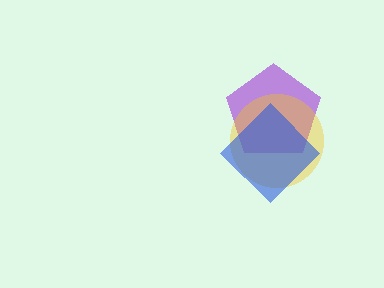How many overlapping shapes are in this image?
There are 3 overlapping shapes in the image.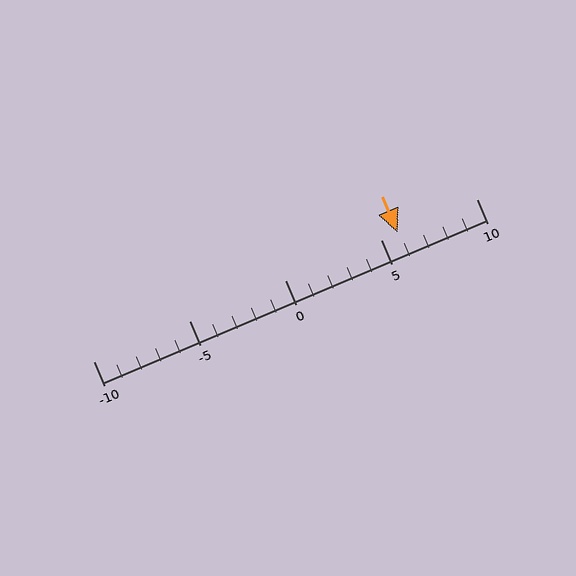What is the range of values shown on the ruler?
The ruler shows values from -10 to 10.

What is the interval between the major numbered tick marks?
The major tick marks are spaced 5 units apart.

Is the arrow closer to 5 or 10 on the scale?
The arrow is closer to 5.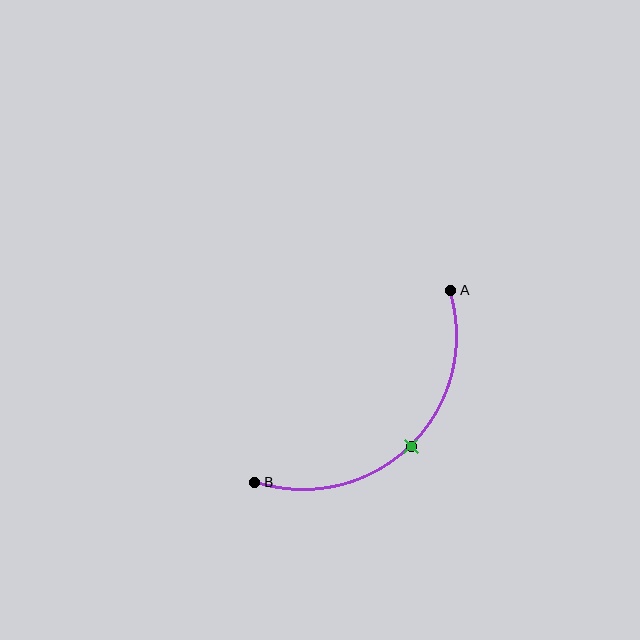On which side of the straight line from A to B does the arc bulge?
The arc bulges below and to the right of the straight line connecting A and B.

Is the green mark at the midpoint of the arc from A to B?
Yes. The green mark lies on the arc at equal arc-length from both A and B — it is the arc midpoint.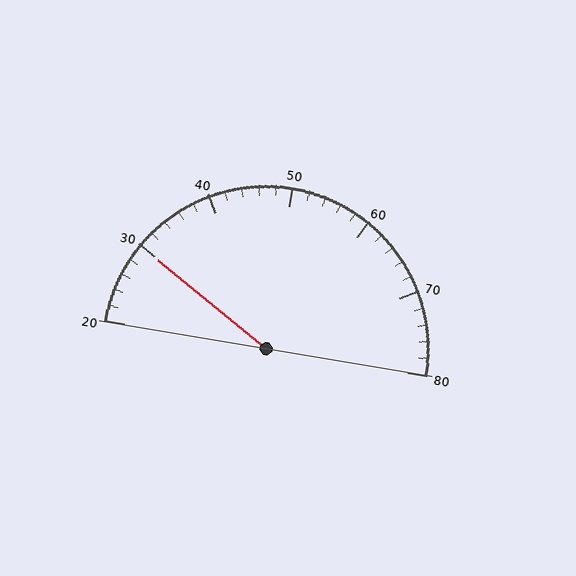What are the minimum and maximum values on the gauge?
The gauge ranges from 20 to 80.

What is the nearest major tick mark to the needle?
The nearest major tick mark is 30.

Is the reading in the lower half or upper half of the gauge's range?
The reading is in the lower half of the range (20 to 80).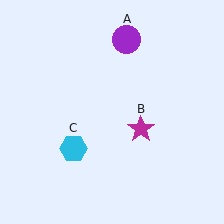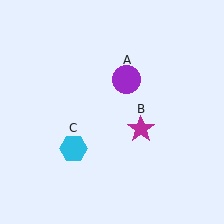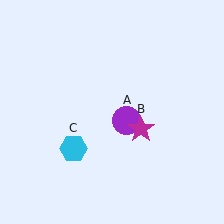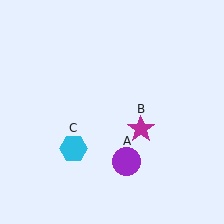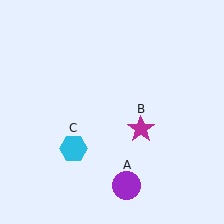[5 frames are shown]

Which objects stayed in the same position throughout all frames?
Magenta star (object B) and cyan hexagon (object C) remained stationary.